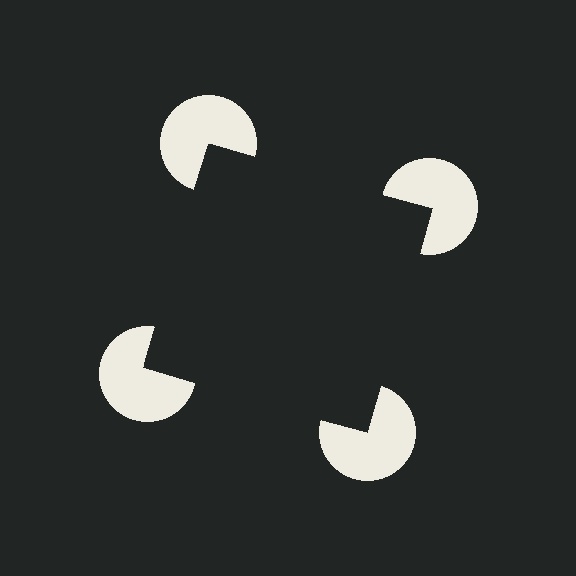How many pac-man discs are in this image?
There are 4 — one at each vertex of the illusory square.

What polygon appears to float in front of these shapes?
An illusory square — its edges are inferred from the aligned wedge cuts in the pac-man discs, not physically drawn.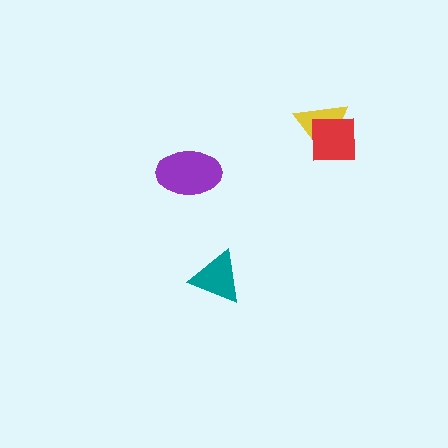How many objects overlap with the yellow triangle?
1 object overlaps with the yellow triangle.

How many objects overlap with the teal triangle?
0 objects overlap with the teal triangle.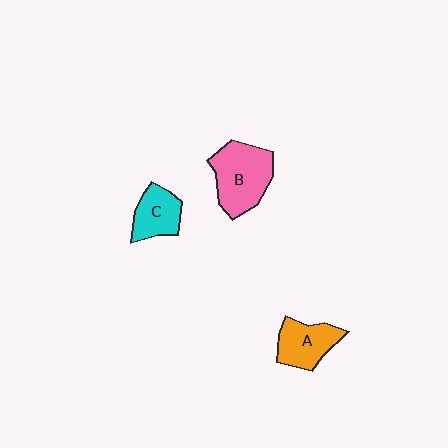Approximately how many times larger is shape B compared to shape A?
Approximately 1.4 times.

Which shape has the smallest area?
Shape C (cyan).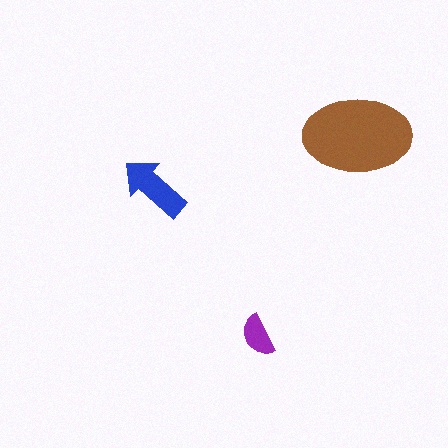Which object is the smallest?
The purple semicircle.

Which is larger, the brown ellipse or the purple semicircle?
The brown ellipse.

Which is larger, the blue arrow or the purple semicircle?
The blue arrow.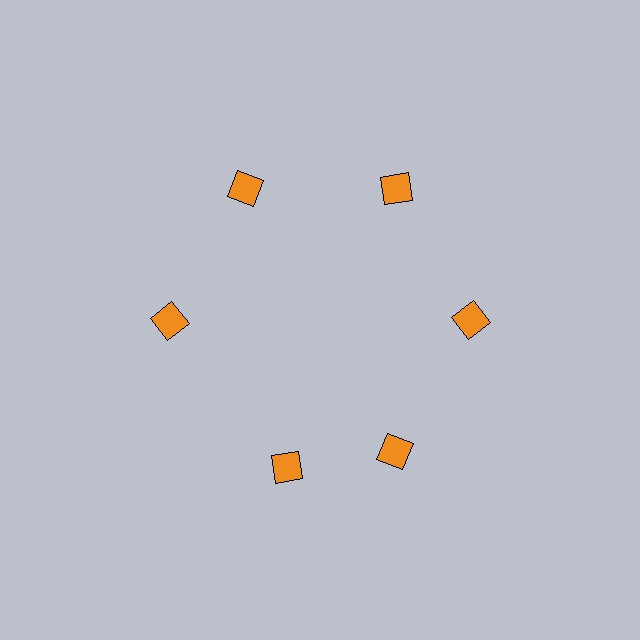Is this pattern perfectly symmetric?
No. The 6 orange squares are arranged in a ring, but one element near the 7 o'clock position is rotated out of alignment along the ring, breaking the 6-fold rotational symmetry.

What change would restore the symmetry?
The symmetry would be restored by rotating it back into even spacing with its neighbors so that all 6 squares sit at equal angles and equal distance from the center.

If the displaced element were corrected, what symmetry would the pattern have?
It would have 6-fold rotational symmetry — the pattern would map onto itself every 60 degrees.